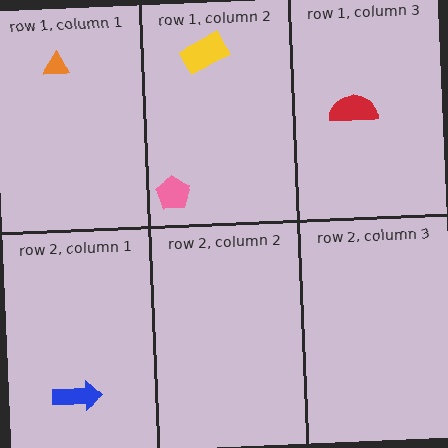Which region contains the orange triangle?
The row 1, column 1 region.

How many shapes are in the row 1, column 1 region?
1.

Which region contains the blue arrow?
The row 2, column 1 region.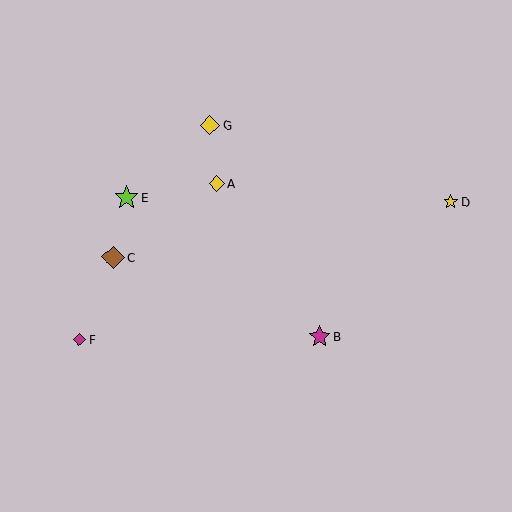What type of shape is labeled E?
Shape E is a lime star.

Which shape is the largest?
The lime star (labeled E) is the largest.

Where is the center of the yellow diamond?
The center of the yellow diamond is at (217, 184).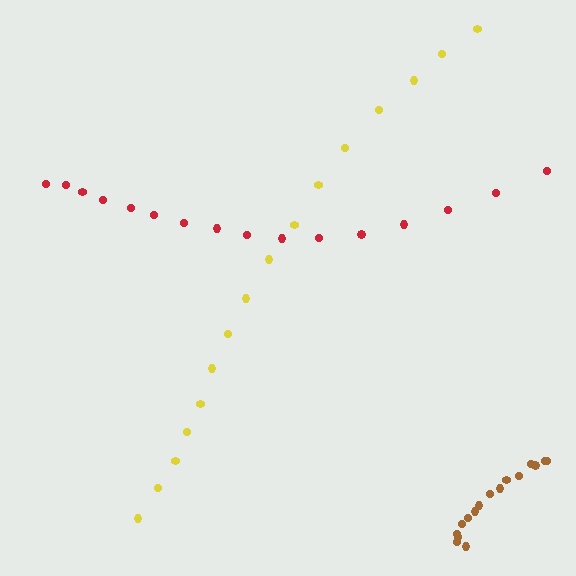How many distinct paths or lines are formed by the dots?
There are 3 distinct paths.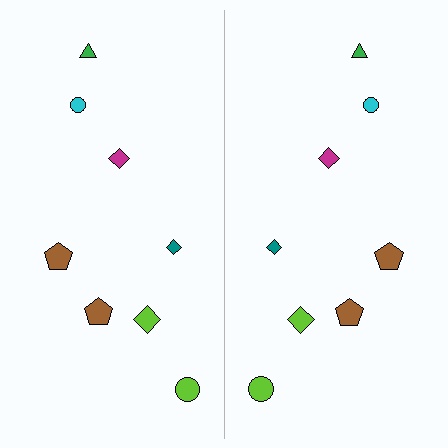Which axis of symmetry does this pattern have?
The pattern has a vertical axis of symmetry running through the center of the image.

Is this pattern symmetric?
Yes, this pattern has bilateral (reflection) symmetry.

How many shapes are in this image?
There are 16 shapes in this image.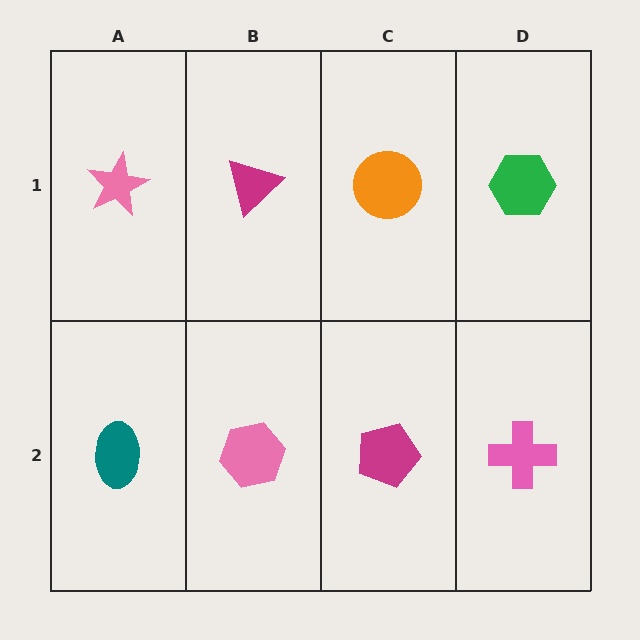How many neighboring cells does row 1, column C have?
3.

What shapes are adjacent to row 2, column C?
An orange circle (row 1, column C), a pink hexagon (row 2, column B), a pink cross (row 2, column D).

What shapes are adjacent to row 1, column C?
A magenta pentagon (row 2, column C), a magenta triangle (row 1, column B), a green hexagon (row 1, column D).